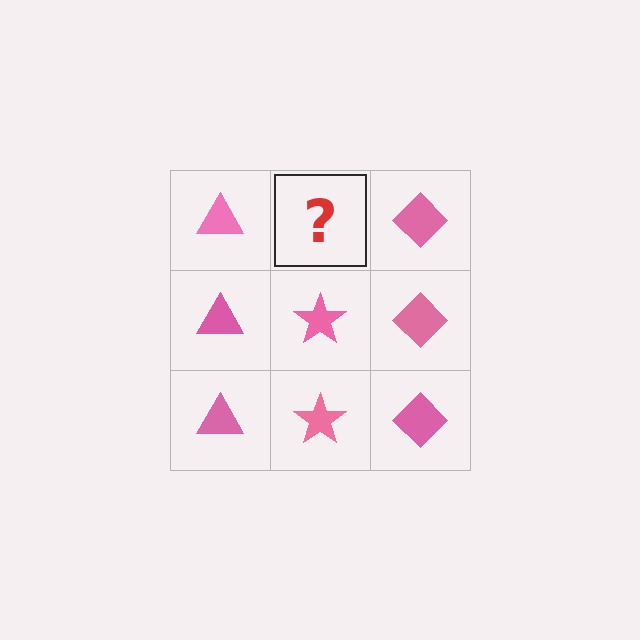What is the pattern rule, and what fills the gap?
The rule is that each column has a consistent shape. The gap should be filled with a pink star.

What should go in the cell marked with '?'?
The missing cell should contain a pink star.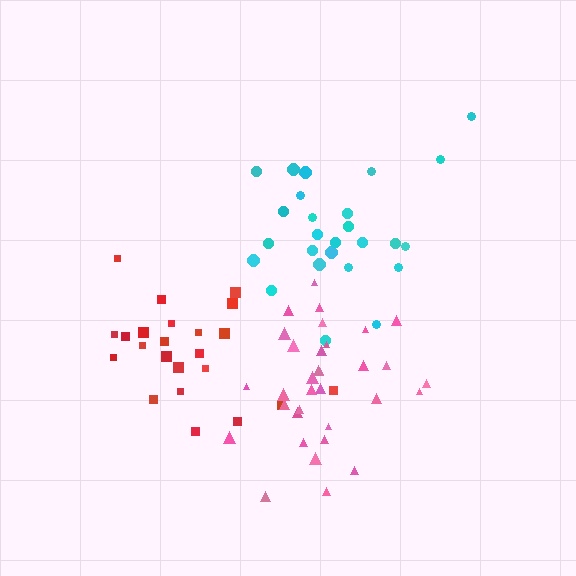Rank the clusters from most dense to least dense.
pink, cyan, red.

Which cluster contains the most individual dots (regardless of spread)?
Pink (33).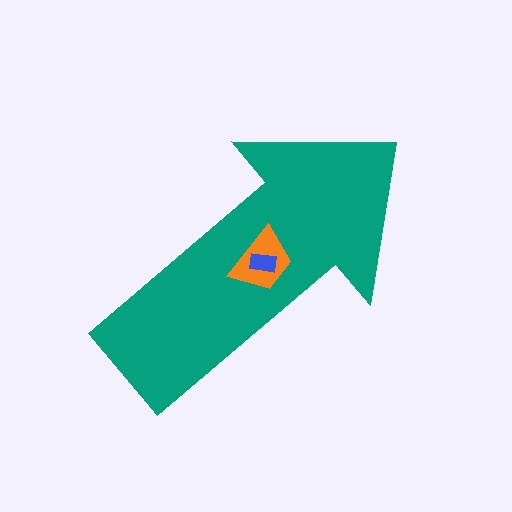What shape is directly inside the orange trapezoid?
The blue rectangle.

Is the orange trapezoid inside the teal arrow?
Yes.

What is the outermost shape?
The teal arrow.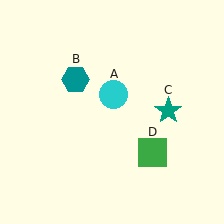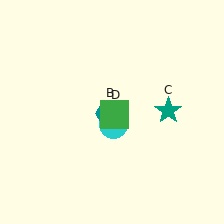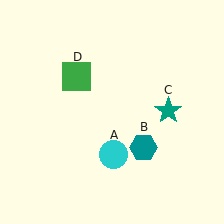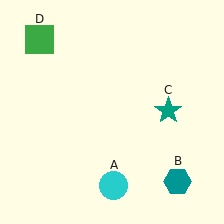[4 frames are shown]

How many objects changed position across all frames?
3 objects changed position: cyan circle (object A), teal hexagon (object B), green square (object D).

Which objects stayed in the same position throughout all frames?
Teal star (object C) remained stationary.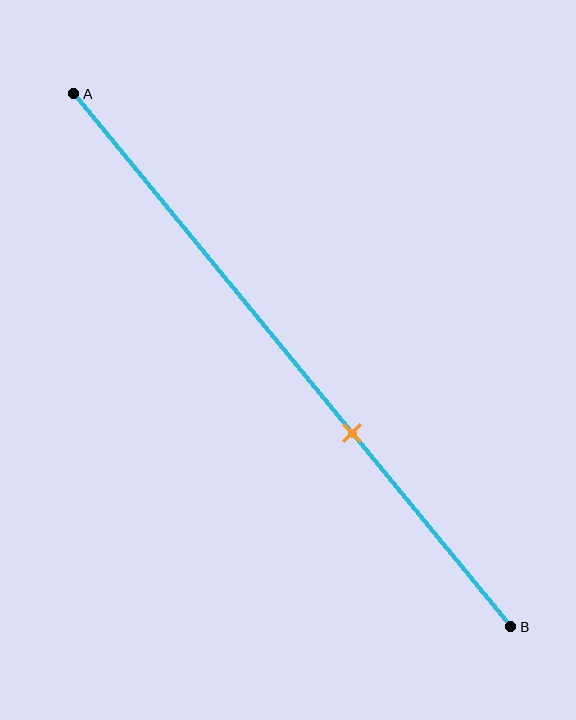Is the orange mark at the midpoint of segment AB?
No, the mark is at about 65% from A, not at the 50% midpoint.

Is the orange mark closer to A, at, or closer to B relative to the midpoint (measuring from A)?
The orange mark is closer to point B than the midpoint of segment AB.